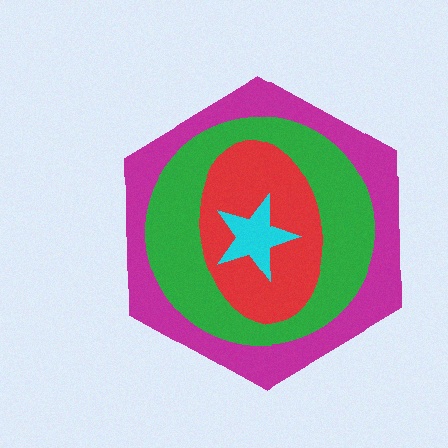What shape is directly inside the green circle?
The red ellipse.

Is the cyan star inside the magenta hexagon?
Yes.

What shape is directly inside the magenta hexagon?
The green circle.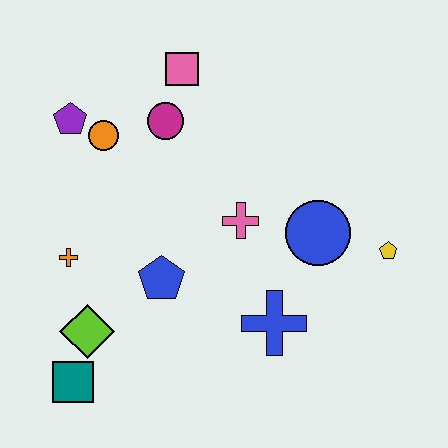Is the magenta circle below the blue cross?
No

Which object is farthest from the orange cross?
The yellow pentagon is farthest from the orange cross.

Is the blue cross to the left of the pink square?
No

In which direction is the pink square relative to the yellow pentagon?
The pink square is to the left of the yellow pentagon.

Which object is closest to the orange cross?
The lime diamond is closest to the orange cross.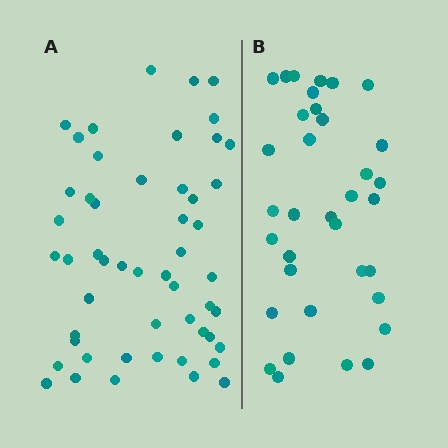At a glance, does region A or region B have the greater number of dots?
Region A (the left region) has more dots.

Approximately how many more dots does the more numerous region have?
Region A has approximately 15 more dots than region B.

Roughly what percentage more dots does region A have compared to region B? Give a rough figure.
About 50% more.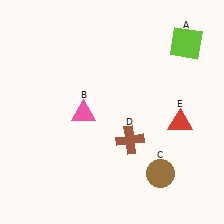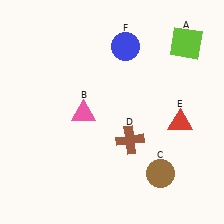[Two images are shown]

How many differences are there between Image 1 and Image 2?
There is 1 difference between the two images.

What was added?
A blue circle (F) was added in Image 2.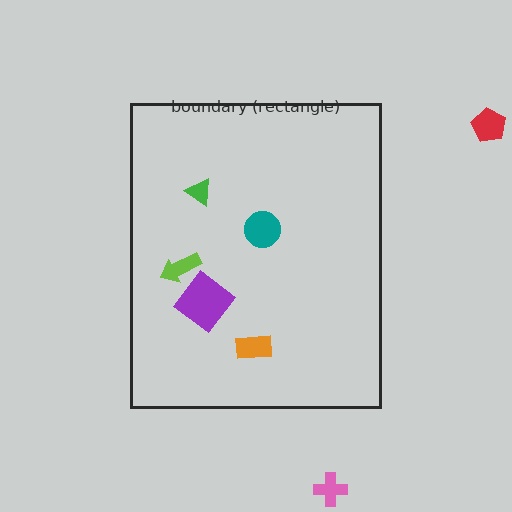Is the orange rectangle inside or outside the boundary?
Inside.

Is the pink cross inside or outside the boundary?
Outside.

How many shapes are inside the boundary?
5 inside, 2 outside.